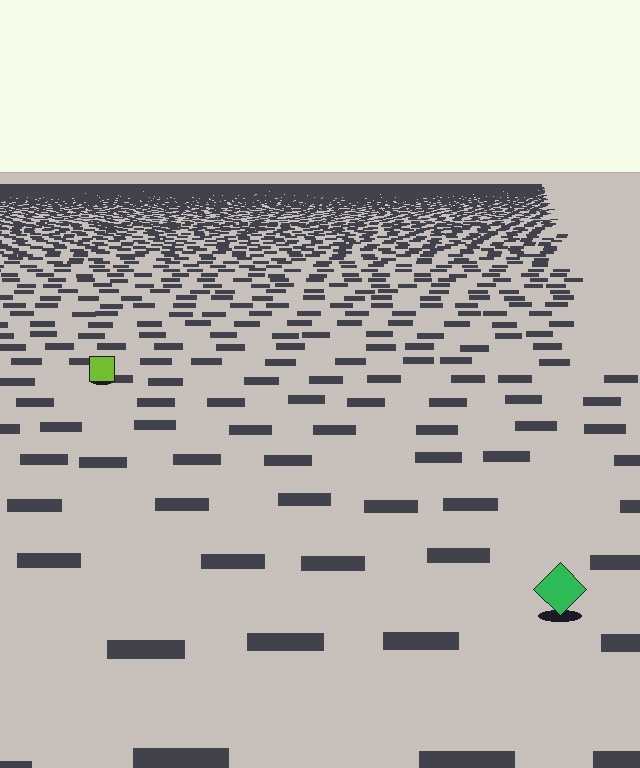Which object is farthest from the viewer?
The lime square is farthest from the viewer. It appears smaller and the ground texture around it is denser.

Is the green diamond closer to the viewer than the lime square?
Yes. The green diamond is closer — you can tell from the texture gradient: the ground texture is coarser near it.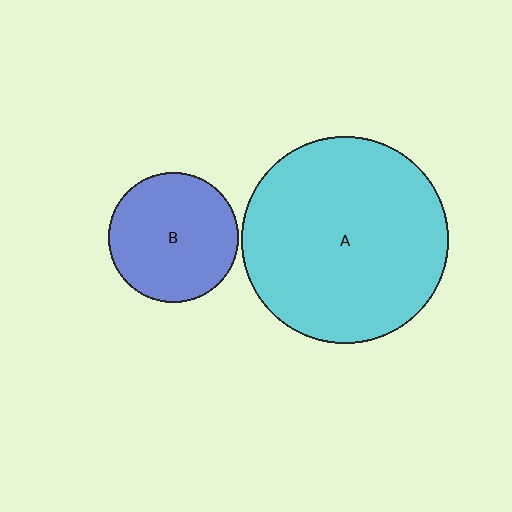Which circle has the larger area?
Circle A (cyan).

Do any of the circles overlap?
No, none of the circles overlap.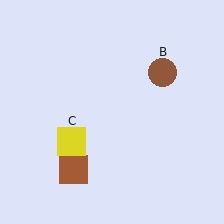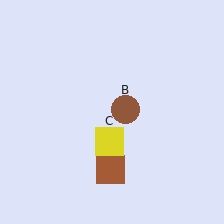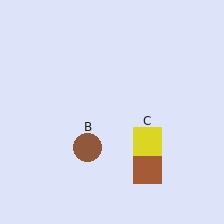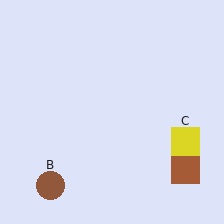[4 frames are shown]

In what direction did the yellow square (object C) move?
The yellow square (object C) moved right.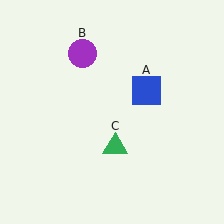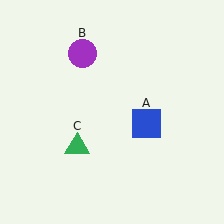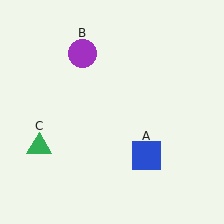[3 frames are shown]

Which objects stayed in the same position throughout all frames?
Purple circle (object B) remained stationary.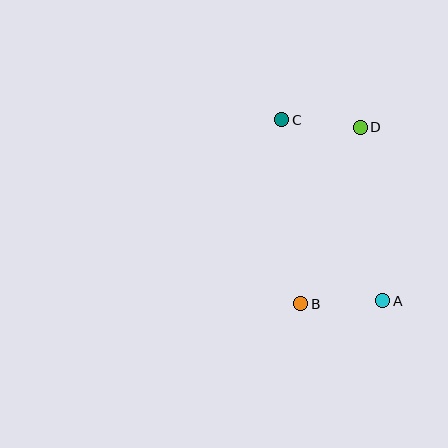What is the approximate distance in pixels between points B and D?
The distance between B and D is approximately 186 pixels.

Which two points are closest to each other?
Points C and D are closest to each other.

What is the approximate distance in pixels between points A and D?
The distance between A and D is approximately 175 pixels.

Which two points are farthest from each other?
Points A and C are farthest from each other.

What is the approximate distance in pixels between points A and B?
The distance between A and B is approximately 82 pixels.